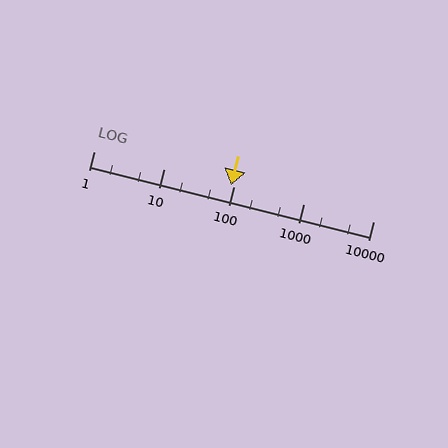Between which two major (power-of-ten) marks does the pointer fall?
The pointer is between 10 and 100.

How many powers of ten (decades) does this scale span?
The scale spans 4 decades, from 1 to 10000.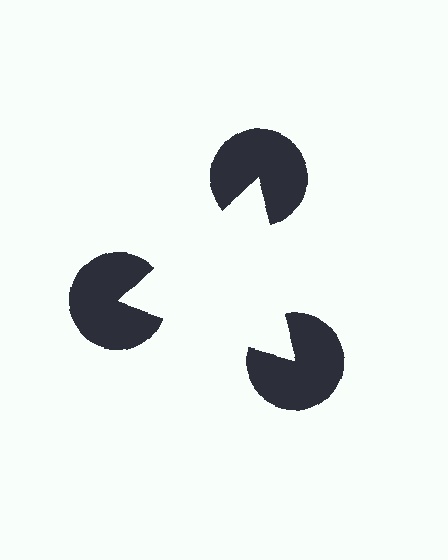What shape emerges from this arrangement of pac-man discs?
An illusory triangle — its edges are inferred from the aligned wedge cuts in the pac-man discs, not physically drawn.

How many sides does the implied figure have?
3 sides.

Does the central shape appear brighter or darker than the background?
It typically appears slightly brighter than the background, even though no actual brightness change is drawn.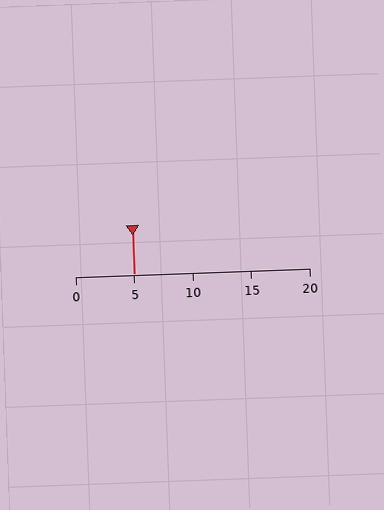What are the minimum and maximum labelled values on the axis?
The axis runs from 0 to 20.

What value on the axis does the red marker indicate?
The marker indicates approximately 5.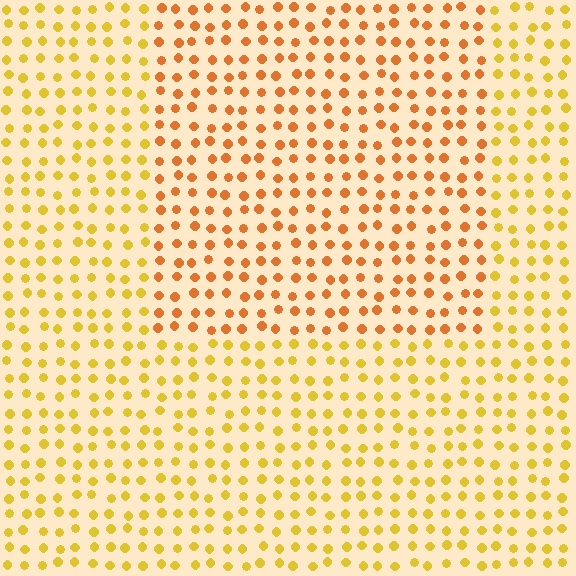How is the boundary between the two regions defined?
The boundary is defined purely by a slight shift in hue (about 27 degrees). Spacing, size, and orientation are identical on both sides.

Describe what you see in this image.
The image is filled with small yellow elements in a uniform arrangement. A rectangle-shaped region is visible where the elements are tinted to a slightly different hue, forming a subtle color boundary.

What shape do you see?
I see a rectangle.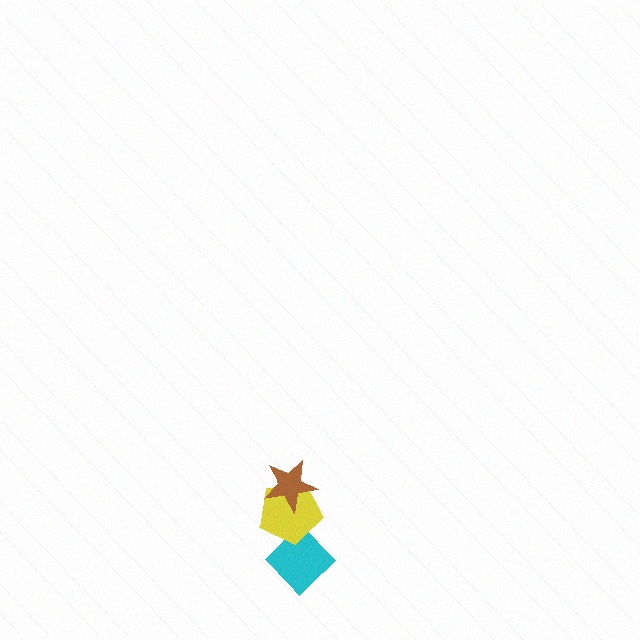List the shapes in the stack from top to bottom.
From top to bottom: the brown star, the yellow pentagon, the cyan diamond.